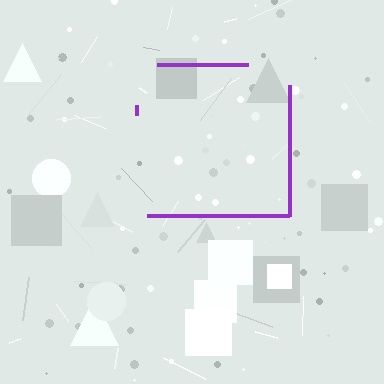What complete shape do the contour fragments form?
The contour fragments form a square.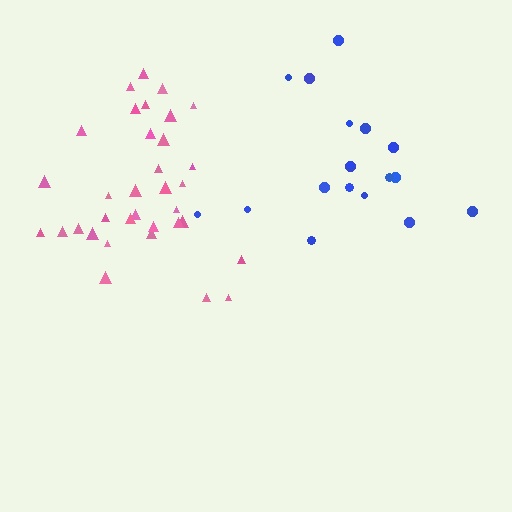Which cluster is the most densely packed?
Pink.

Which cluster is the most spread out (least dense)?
Blue.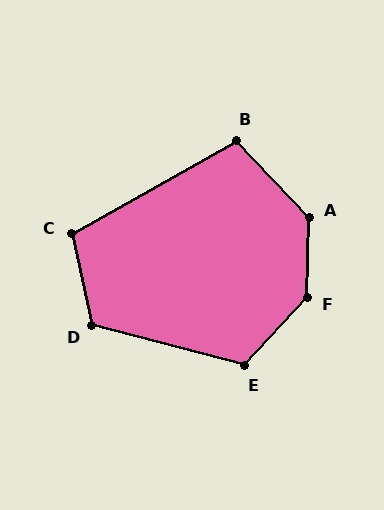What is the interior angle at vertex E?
Approximately 118 degrees (obtuse).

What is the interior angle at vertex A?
Approximately 135 degrees (obtuse).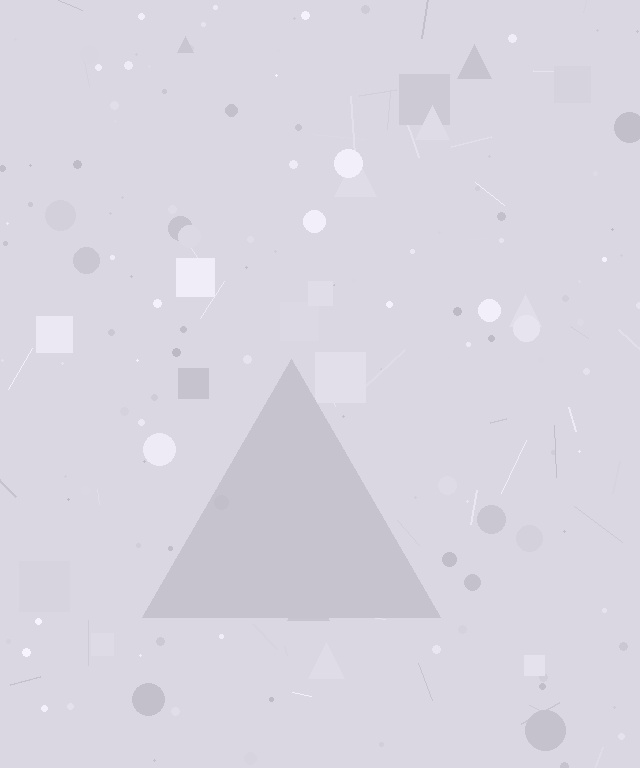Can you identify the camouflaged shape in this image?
The camouflaged shape is a triangle.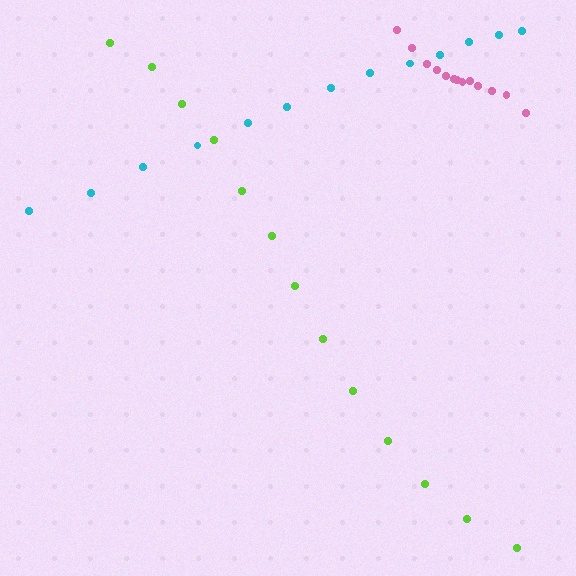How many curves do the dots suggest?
There are 3 distinct paths.